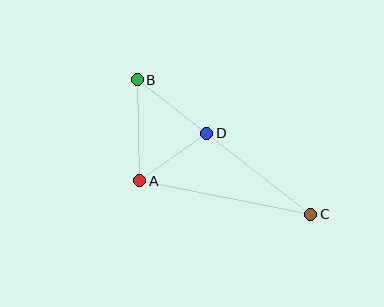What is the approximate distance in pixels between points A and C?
The distance between A and C is approximately 174 pixels.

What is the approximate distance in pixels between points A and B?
The distance between A and B is approximately 101 pixels.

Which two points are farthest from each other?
Points B and C are farthest from each other.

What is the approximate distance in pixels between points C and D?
The distance between C and D is approximately 132 pixels.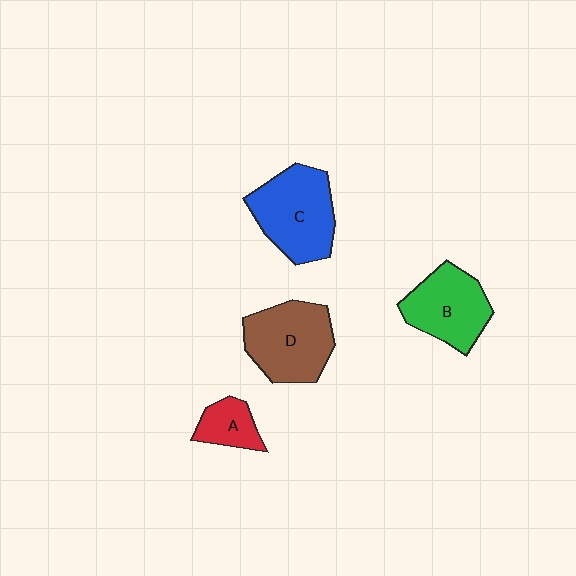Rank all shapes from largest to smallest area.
From largest to smallest: C (blue), D (brown), B (green), A (red).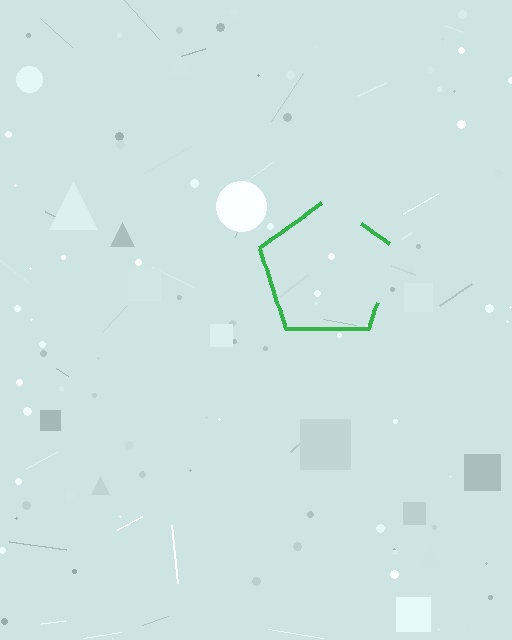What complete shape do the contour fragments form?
The contour fragments form a pentagon.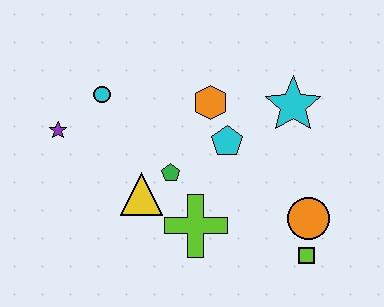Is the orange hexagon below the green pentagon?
No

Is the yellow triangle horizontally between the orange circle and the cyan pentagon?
No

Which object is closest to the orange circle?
The lime square is closest to the orange circle.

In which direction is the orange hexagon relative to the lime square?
The orange hexagon is above the lime square.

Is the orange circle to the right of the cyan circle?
Yes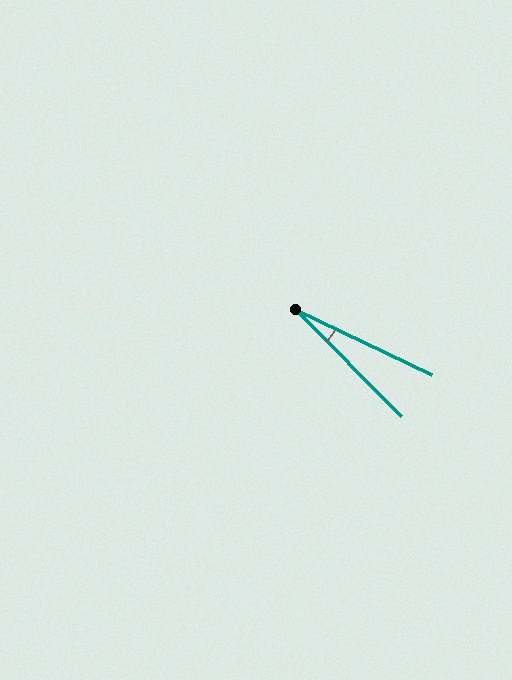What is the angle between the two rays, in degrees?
Approximately 20 degrees.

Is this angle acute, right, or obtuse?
It is acute.